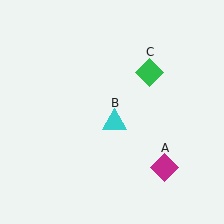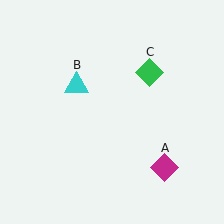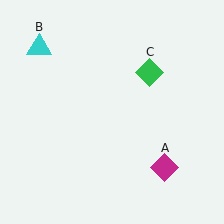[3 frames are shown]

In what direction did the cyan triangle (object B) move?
The cyan triangle (object B) moved up and to the left.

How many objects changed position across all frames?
1 object changed position: cyan triangle (object B).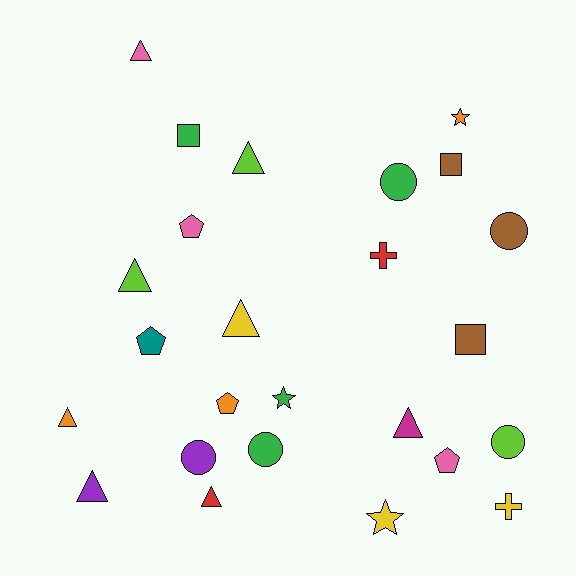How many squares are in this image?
There are 3 squares.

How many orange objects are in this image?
There are 3 orange objects.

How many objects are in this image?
There are 25 objects.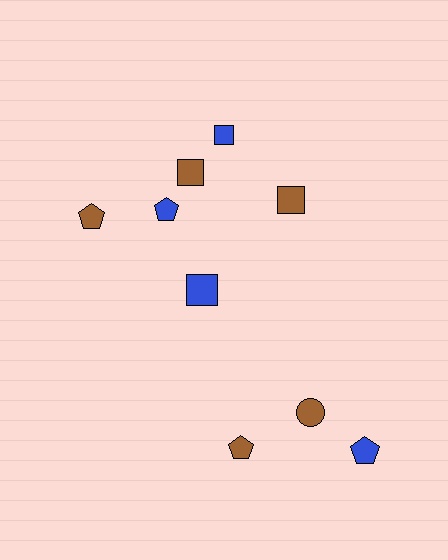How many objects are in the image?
There are 9 objects.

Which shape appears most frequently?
Square, with 4 objects.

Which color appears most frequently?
Brown, with 5 objects.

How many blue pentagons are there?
There are 2 blue pentagons.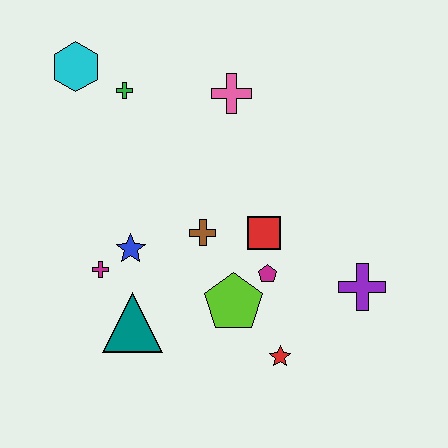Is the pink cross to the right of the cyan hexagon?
Yes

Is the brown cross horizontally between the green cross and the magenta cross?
No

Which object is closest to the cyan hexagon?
The green cross is closest to the cyan hexagon.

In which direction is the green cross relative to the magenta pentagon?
The green cross is above the magenta pentagon.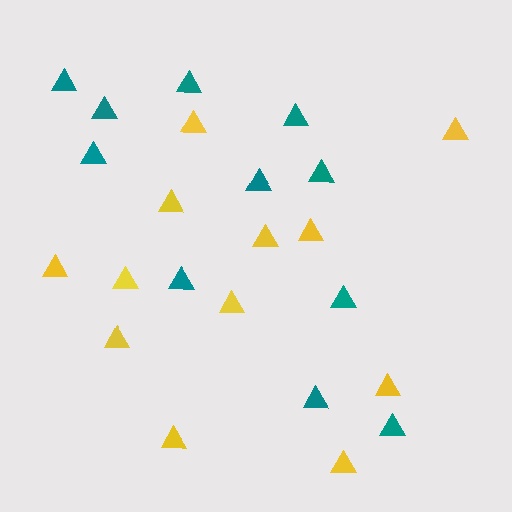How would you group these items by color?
There are 2 groups: one group of teal triangles (11) and one group of yellow triangles (12).